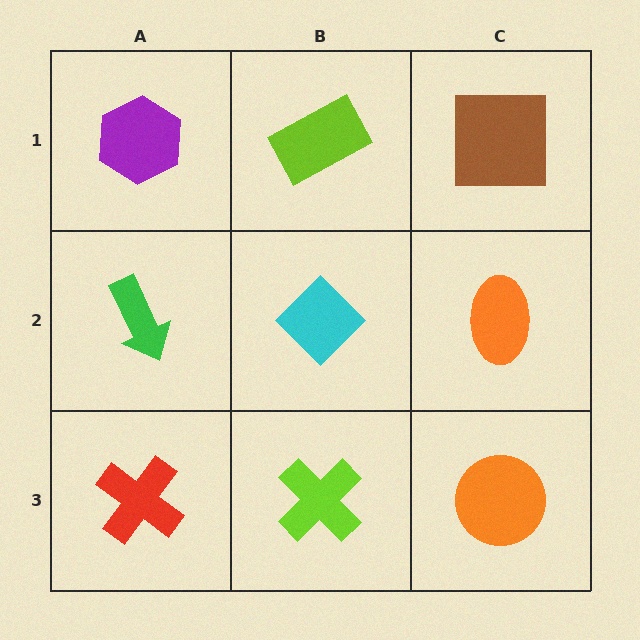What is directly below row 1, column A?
A green arrow.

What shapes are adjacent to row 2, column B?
A lime rectangle (row 1, column B), a lime cross (row 3, column B), a green arrow (row 2, column A), an orange ellipse (row 2, column C).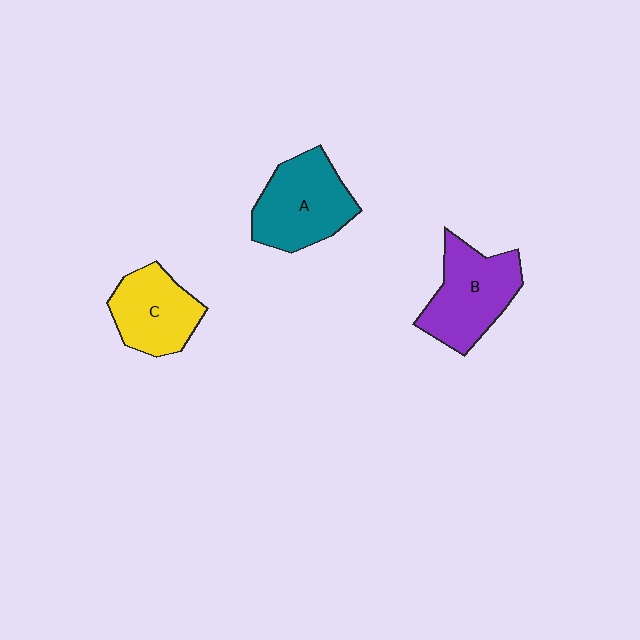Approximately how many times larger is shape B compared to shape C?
Approximately 1.2 times.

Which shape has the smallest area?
Shape C (yellow).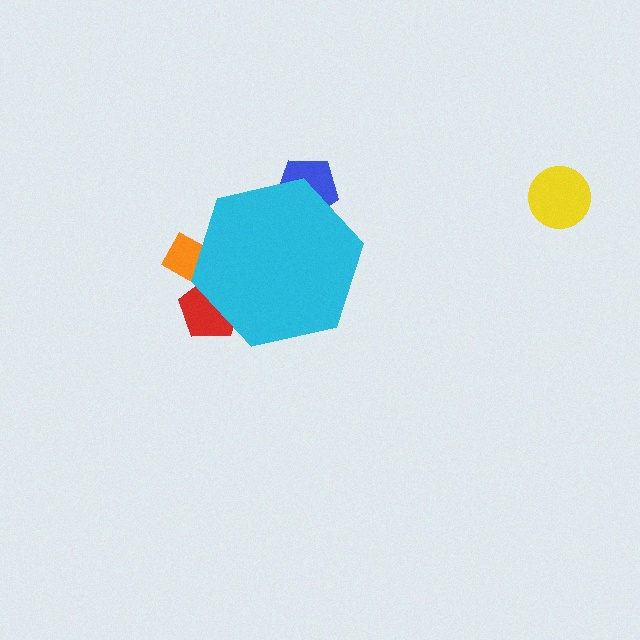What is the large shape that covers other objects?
A cyan hexagon.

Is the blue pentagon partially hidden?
Yes, the blue pentagon is partially hidden behind the cyan hexagon.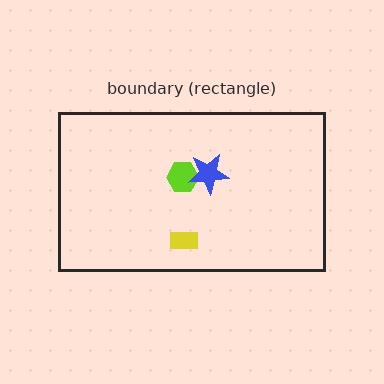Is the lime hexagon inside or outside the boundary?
Inside.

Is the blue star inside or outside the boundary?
Inside.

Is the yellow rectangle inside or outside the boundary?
Inside.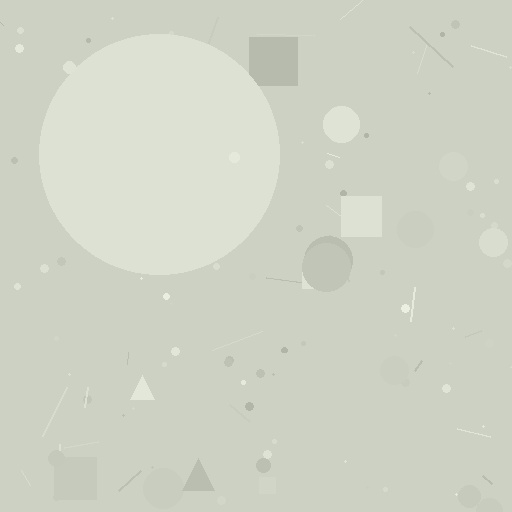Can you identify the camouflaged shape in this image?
The camouflaged shape is a circle.